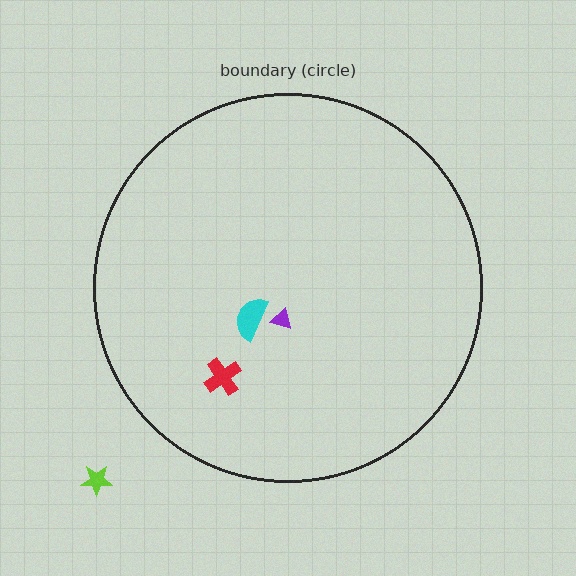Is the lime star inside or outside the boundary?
Outside.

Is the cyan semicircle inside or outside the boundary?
Inside.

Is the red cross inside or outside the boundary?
Inside.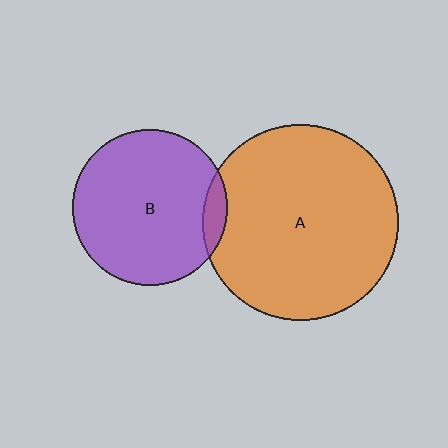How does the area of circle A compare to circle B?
Approximately 1.6 times.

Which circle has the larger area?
Circle A (orange).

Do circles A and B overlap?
Yes.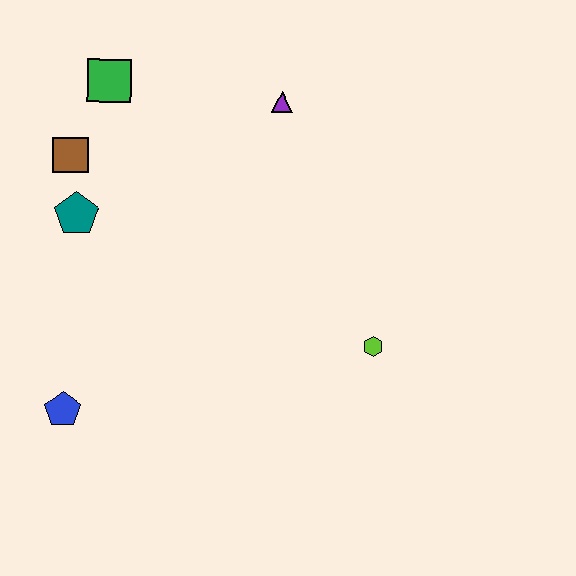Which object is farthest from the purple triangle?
The blue pentagon is farthest from the purple triangle.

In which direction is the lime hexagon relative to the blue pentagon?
The lime hexagon is to the right of the blue pentagon.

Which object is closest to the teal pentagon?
The brown square is closest to the teal pentagon.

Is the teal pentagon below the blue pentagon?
No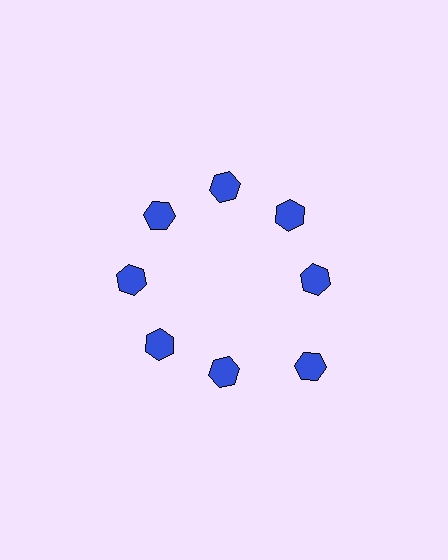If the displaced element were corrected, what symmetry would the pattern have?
It would have 8-fold rotational symmetry — the pattern would map onto itself every 45 degrees.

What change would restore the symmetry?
The symmetry would be restored by moving it inward, back onto the ring so that all 8 hexagons sit at equal angles and equal distance from the center.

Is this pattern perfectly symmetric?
No. The 8 blue hexagons are arranged in a ring, but one element near the 4 o'clock position is pushed outward from the center, breaking the 8-fold rotational symmetry.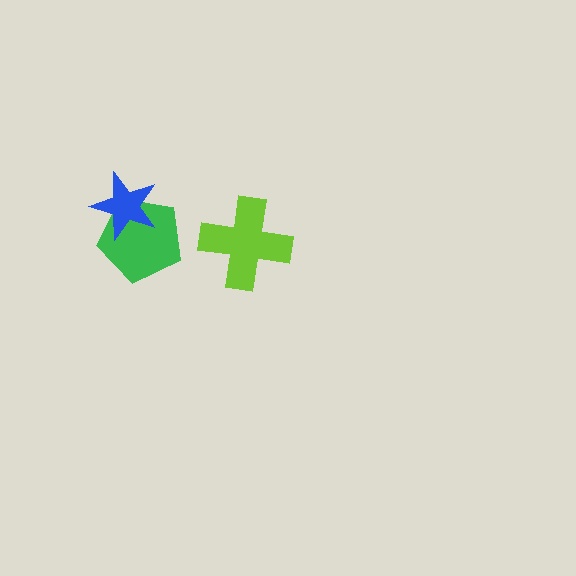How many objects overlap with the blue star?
1 object overlaps with the blue star.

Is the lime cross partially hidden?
No, no other shape covers it.